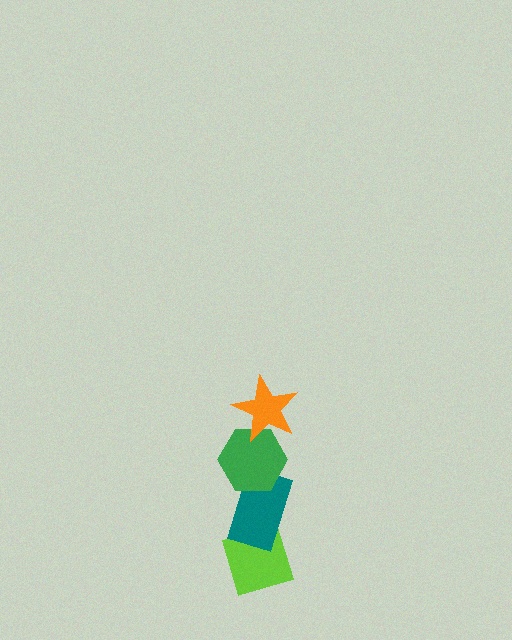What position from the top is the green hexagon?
The green hexagon is 2nd from the top.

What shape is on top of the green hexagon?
The orange star is on top of the green hexagon.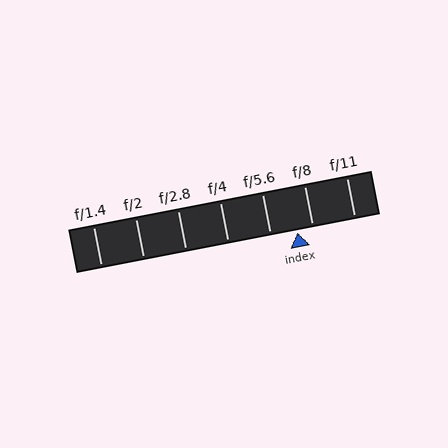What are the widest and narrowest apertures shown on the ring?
The widest aperture shown is f/1.4 and the narrowest is f/11.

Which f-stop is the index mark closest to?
The index mark is closest to f/8.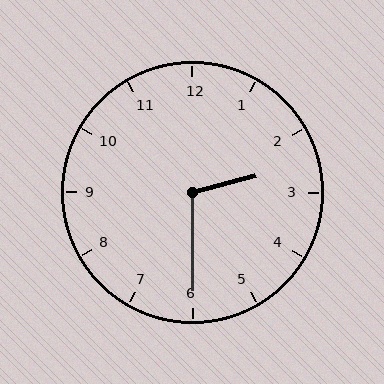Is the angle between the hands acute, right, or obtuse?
It is obtuse.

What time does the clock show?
2:30.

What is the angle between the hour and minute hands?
Approximately 105 degrees.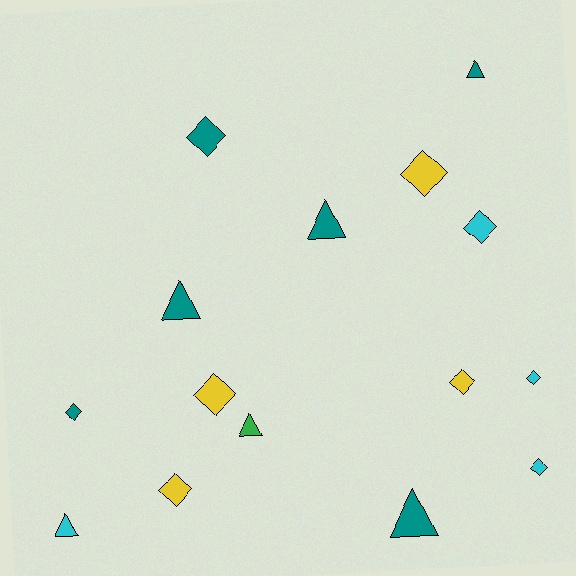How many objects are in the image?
There are 15 objects.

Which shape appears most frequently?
Diamond, with 9 objects.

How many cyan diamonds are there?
There are 3 cyan diamonds.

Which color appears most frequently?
Teal, with 6 objects.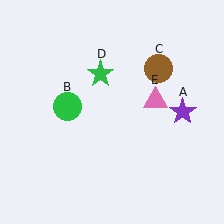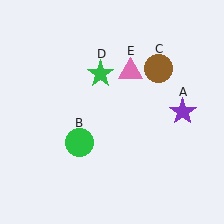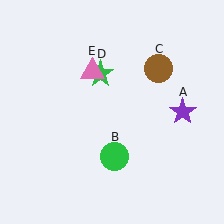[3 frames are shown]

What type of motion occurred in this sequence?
The green circle (object B), pink triangle (object E) rotated counterclockwise around the center of the scene.